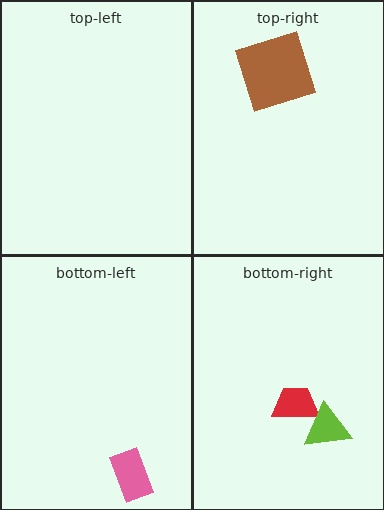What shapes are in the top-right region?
The brown square.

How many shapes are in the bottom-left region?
1.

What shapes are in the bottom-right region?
The red trapezoid, the lime triangle.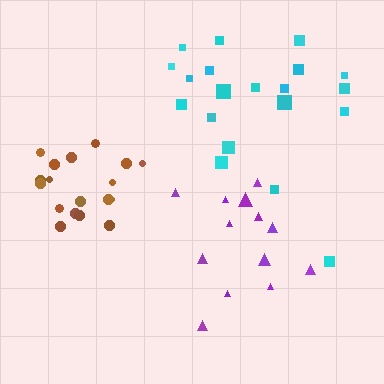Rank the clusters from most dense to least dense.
brown, purple, cyan.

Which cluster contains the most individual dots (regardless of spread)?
Cyan (20).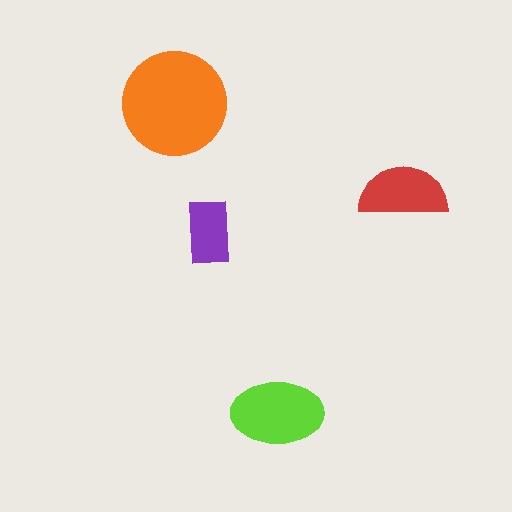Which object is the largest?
The orange circle.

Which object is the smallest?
The purple rectangle.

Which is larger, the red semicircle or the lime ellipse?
The lime ellipse.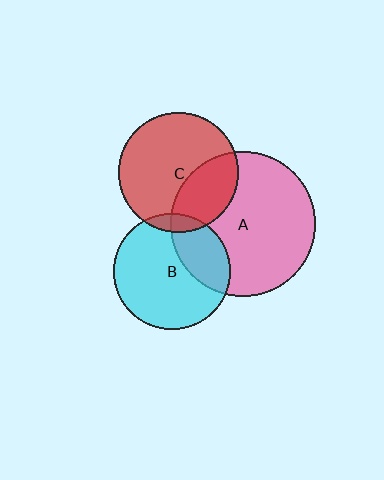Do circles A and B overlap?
Yes.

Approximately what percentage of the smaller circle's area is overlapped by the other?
Approximately 30%.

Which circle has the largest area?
Circle A (pink).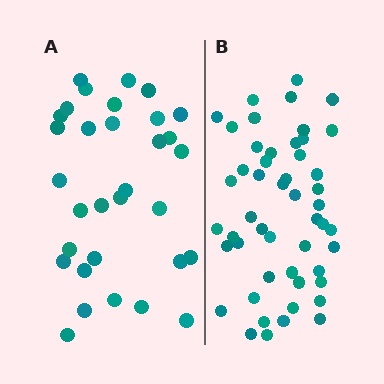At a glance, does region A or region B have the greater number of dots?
Region B (the right region) has more dots.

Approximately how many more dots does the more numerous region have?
Region B has approximately 20 more dots than region A.